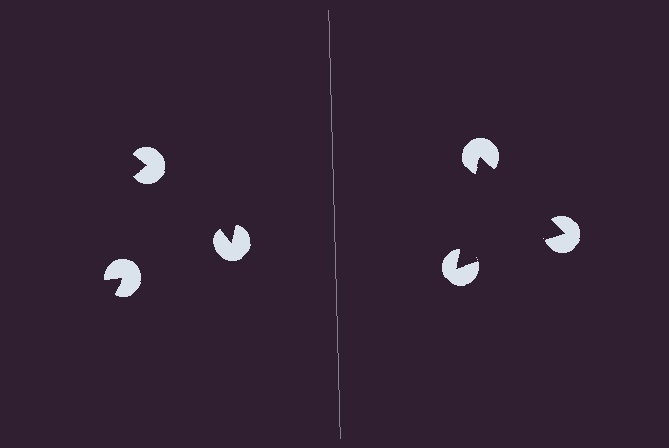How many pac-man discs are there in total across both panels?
6 — 3 on each side.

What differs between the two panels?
The pac-man discs are positioned identically on both sides; only the wedge orientations differ. On the right they align to a triangle; on the left they are misaligned.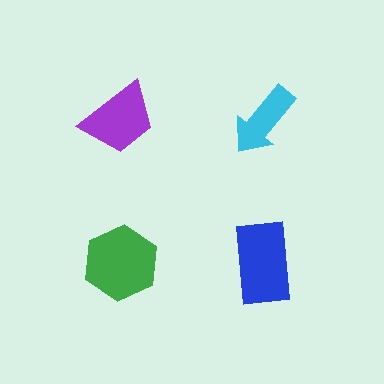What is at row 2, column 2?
A blue rectangle.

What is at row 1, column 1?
A purple trapezoid.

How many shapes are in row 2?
2 shapes.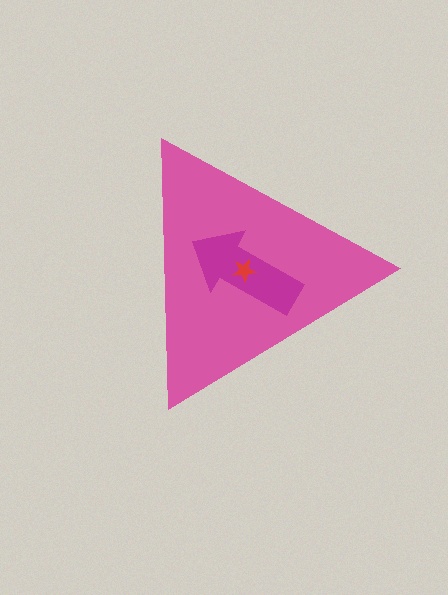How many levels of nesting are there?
3.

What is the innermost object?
The red star.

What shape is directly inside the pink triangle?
The magenta arrow.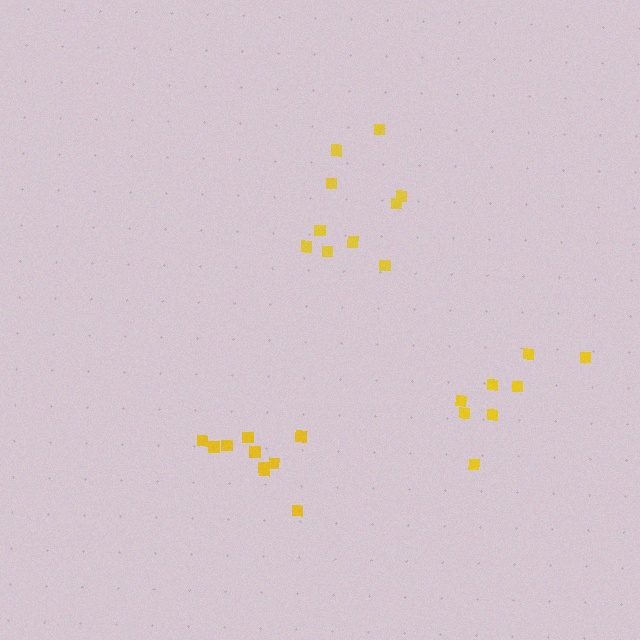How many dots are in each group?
Group 1: 10 dots, Group 2: 8 dots, Group 3: 10 dots (28 total).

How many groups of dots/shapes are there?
There are 3 groups.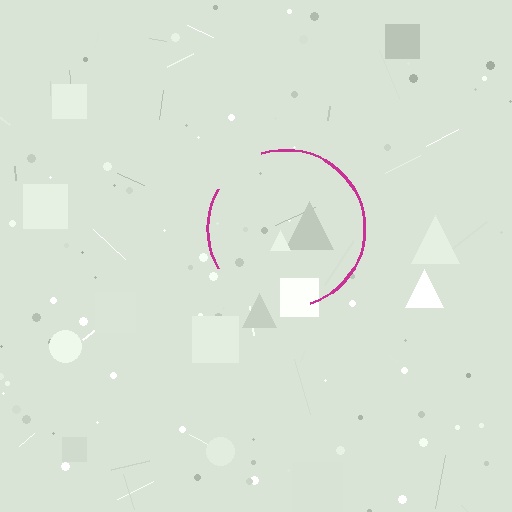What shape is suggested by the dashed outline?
The dashed outline suggests a circle.